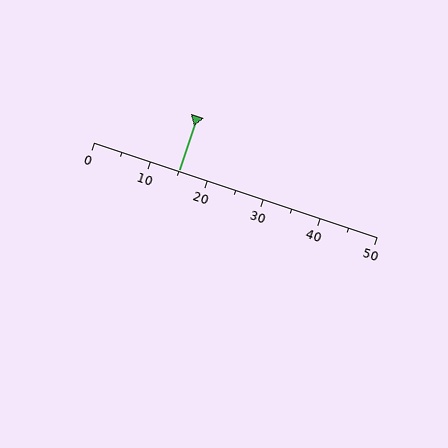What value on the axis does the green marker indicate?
The marker indicates approximately 15.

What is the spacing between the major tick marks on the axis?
The major ticks are spaced 10 apart.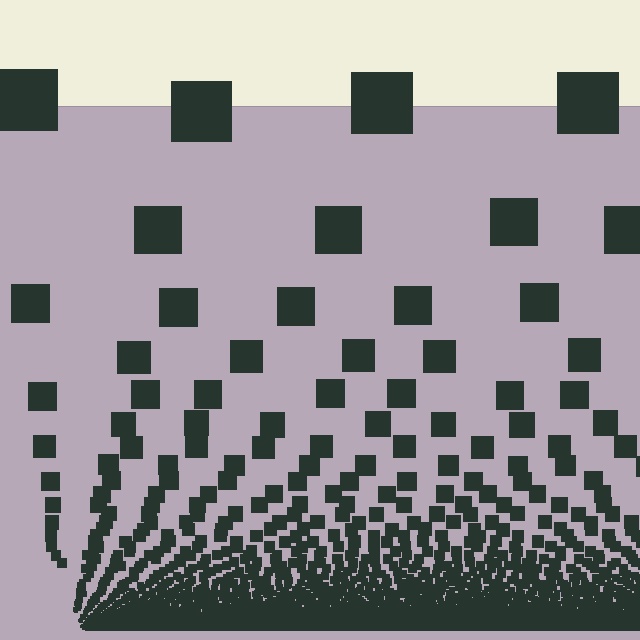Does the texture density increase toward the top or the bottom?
Density increases toward the bottom.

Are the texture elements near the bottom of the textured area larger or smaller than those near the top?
Smaller. The gradient is inverted — elements near the bottom are smaller and denser.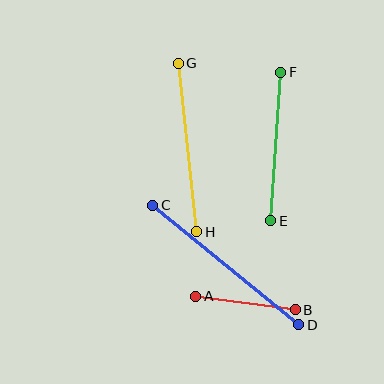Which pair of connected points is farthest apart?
Points C and D are farthest apart.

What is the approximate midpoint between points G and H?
The midpoint is at approximately (187, 147) pixels.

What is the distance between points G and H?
The distance is approximately 169 pixels.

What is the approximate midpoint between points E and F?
The midpoint is at approximately (276, 146) pixels.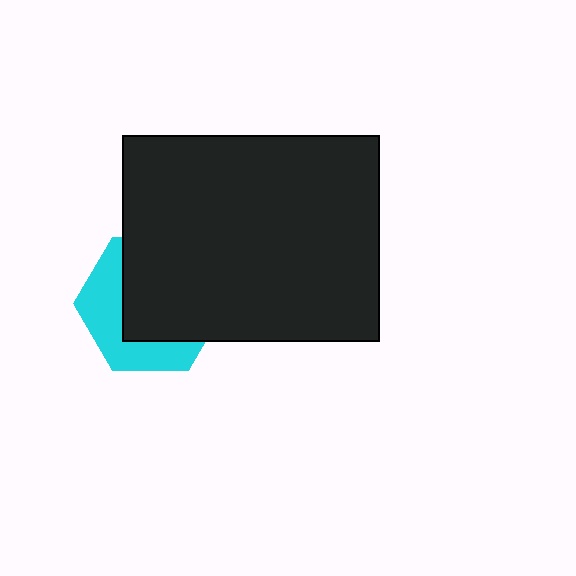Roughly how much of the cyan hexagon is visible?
A small part of it is visible (roughly 40%).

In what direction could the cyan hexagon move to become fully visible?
The cyan hexagon could move toward the lower-left. That would shift it out from behind the black rectangle entirely.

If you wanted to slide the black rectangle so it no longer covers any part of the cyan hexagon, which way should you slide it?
Slide it toward the upper-right — that is the most direct way to separate the two shapes.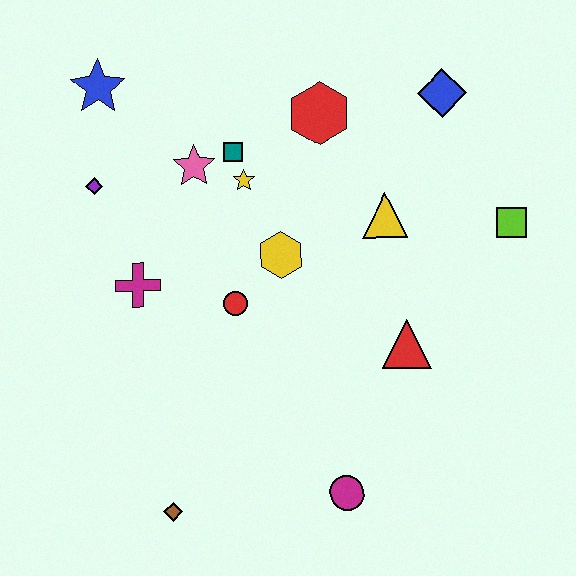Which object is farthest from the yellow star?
The brown diamond is farthest from the yellow star.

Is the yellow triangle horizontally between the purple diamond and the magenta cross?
No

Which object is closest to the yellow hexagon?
The red circle is closest to the yellow hexagon.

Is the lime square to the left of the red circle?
No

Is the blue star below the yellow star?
No